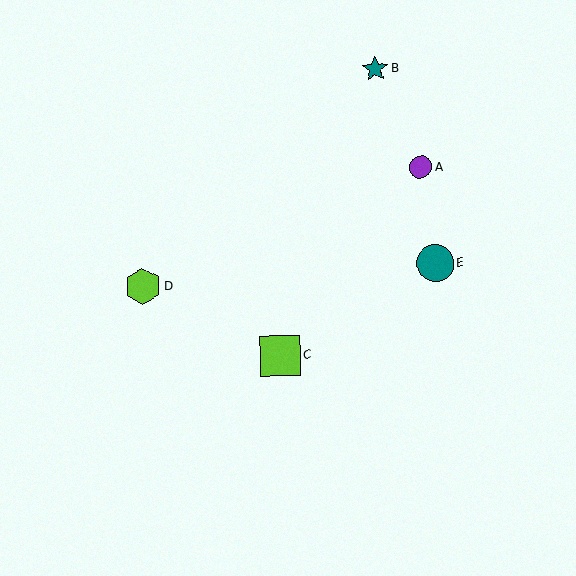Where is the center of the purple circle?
The center of the purple circle is at (421, 167).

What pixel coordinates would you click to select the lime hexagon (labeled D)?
Click at (143, 286) to select the lime hexagon D.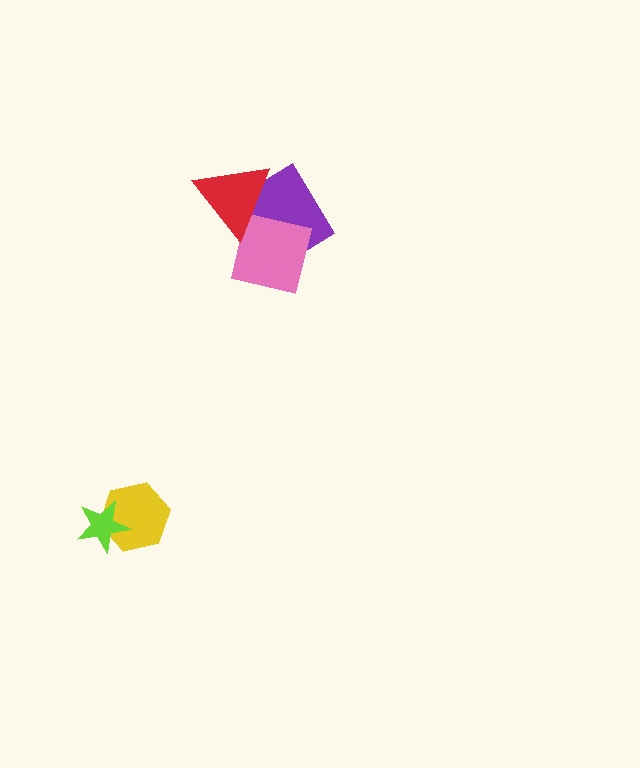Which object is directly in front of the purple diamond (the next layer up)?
The pink square is directly in front of the purple diamond.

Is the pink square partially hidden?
Yes, it is partially covered by another shape.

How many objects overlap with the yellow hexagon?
1 object overlaps with the yellow hexagon.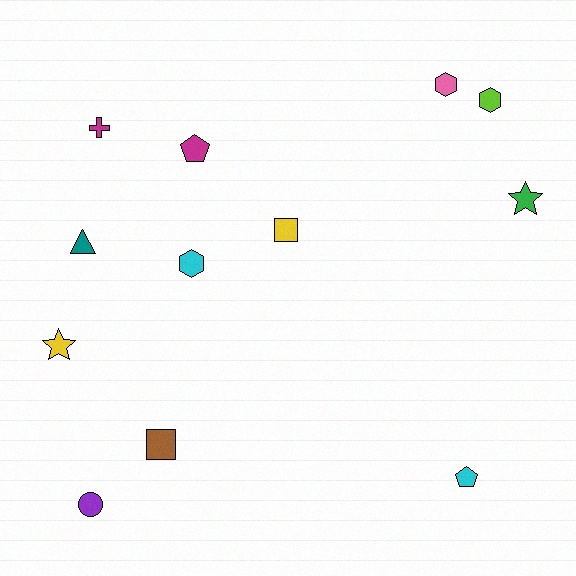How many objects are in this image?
There are 12 objects.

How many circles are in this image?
There is 1 circle.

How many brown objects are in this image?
There is 1 brown object.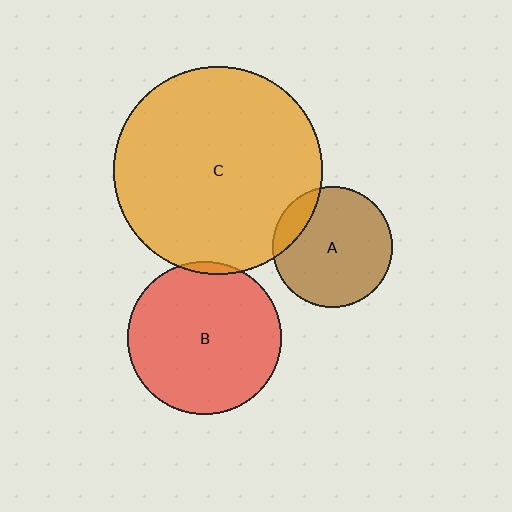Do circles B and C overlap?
Yes.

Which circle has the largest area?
Circle C (orange).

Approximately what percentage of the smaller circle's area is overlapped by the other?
Approximately 5%.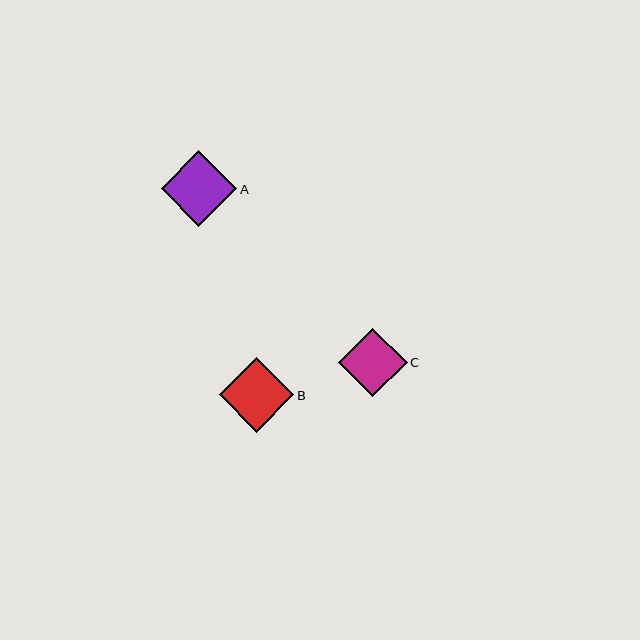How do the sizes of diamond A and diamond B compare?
Diamond A and diamond B are approximately the same size.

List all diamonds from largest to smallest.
From largest to smallest: A, B, C.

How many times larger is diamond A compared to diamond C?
Diamond A is approximately 1.1 times the size of diamond C.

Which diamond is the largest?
Diamond A is the largest with a size of approximately 76 pixels.